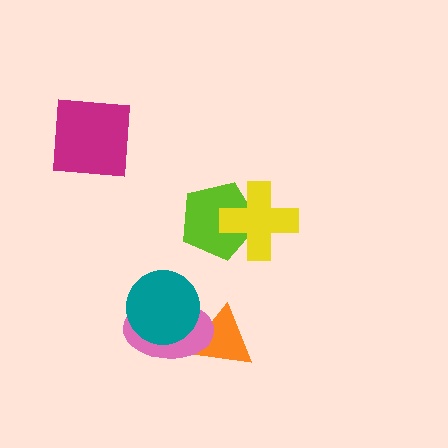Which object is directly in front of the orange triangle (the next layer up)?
The pink ellipse is directly in front of the orange triangle.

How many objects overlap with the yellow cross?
1 object overlaps with the yellow cross.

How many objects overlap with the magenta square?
0 objects overlap with the magenta square.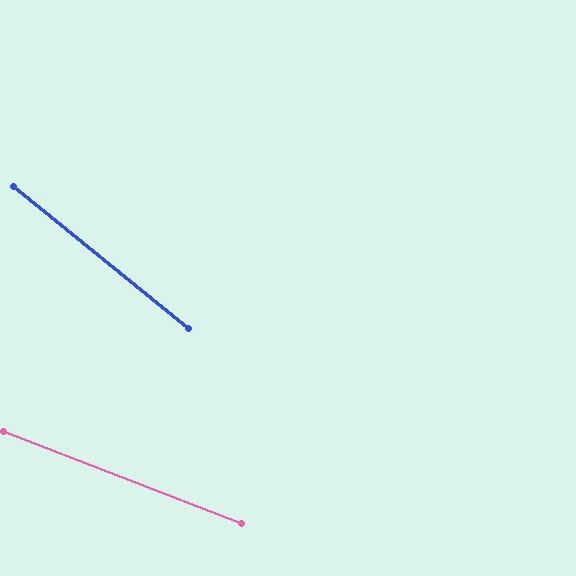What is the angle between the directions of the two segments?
Approximately 18 degrees.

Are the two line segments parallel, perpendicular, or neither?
Neither parallel nor perpendicular — they differ by about 18°.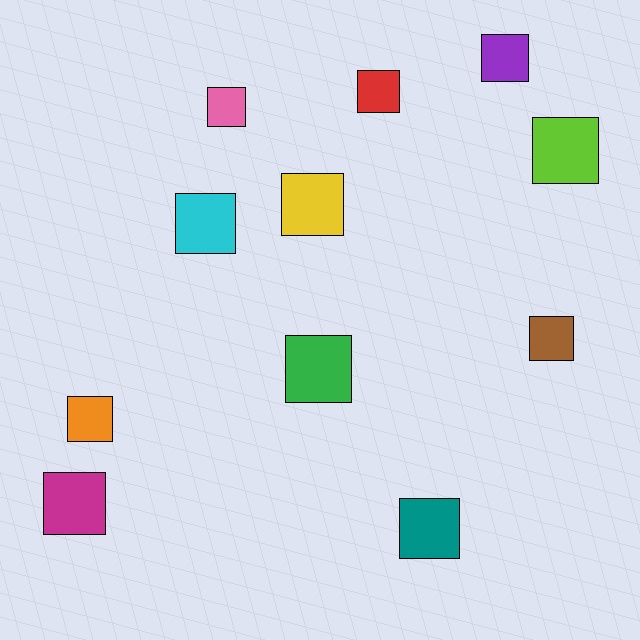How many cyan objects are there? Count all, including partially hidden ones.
There is 1 cyan object.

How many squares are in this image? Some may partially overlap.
There are 11 squares.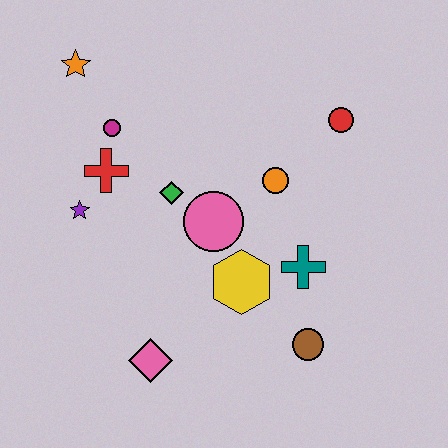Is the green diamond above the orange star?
No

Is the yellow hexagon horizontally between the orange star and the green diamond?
No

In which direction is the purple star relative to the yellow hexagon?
The purple star is to the left of the yellow hexagon.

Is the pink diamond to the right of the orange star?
Yes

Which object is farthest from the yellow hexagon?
The orange star is farthest from the yellow hexagon.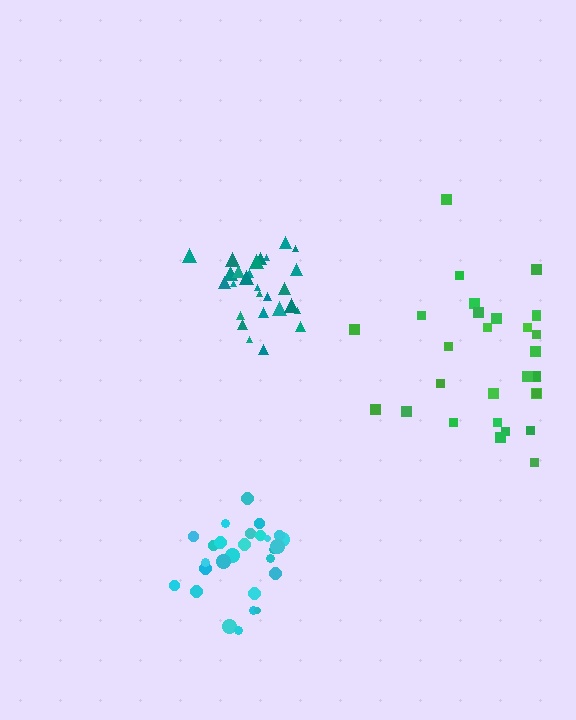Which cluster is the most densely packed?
Cyan.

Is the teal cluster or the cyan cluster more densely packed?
Cyan.